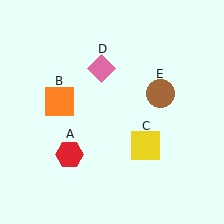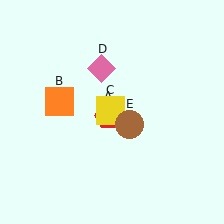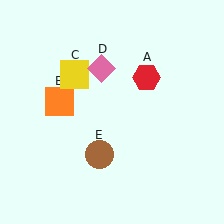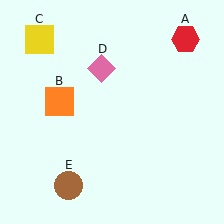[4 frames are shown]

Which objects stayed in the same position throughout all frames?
Orange square (object B) and pink diamond (object D) remained stationary.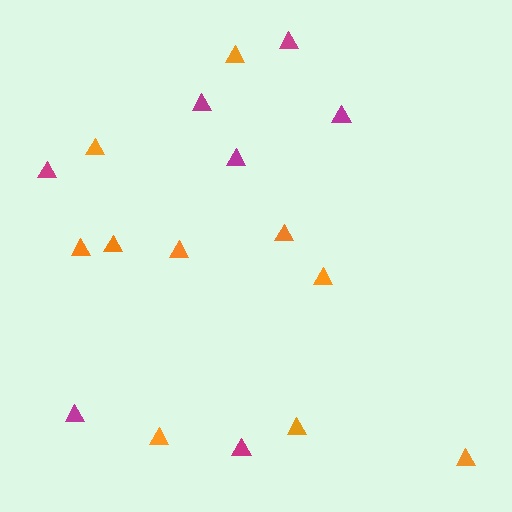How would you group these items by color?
There are 2 groups: one group of orange triangles (10) and one group of magenta triangles (7).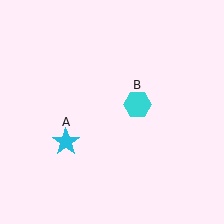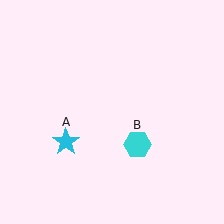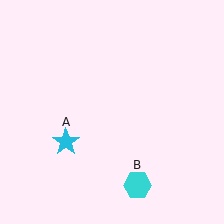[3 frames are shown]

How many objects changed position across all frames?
1 object changed position: cyan hexagon (object B).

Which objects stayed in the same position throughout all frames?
Cyan star (object A) remained stationary.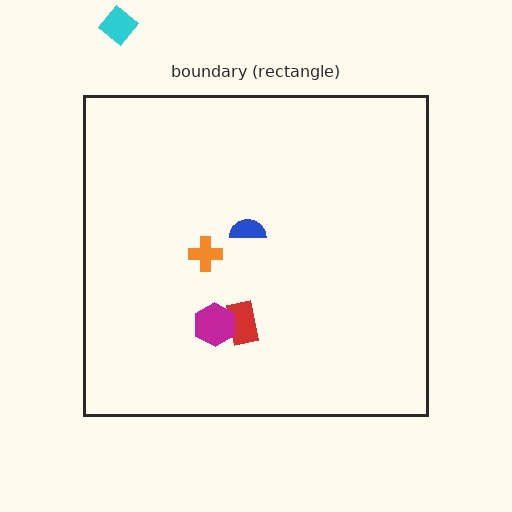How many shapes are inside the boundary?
4 inside, 1 outside.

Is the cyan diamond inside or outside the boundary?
Outside.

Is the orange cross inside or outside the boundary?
Inside.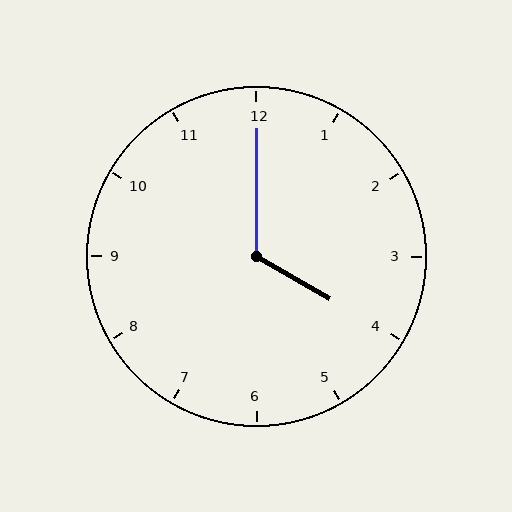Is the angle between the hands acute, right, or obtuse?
It is obtuse.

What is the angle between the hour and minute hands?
Approximately 120 degrees.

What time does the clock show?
4:00.